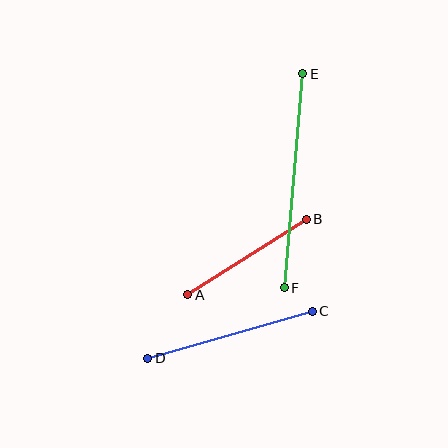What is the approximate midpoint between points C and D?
The midpoint is at approximately (230, 335) pixels.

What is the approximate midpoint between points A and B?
The midpoint is at approximately (247, 257) pixels.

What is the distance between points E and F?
The distance is approximately 214 pixels.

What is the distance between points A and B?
The distance is approximately 141 pixels.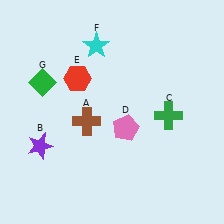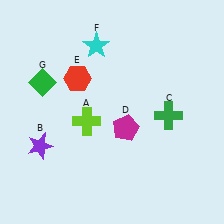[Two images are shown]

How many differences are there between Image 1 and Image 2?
There are 2 differences between the two images.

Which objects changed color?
A changed from brown to lime. D changed from pink to magenta.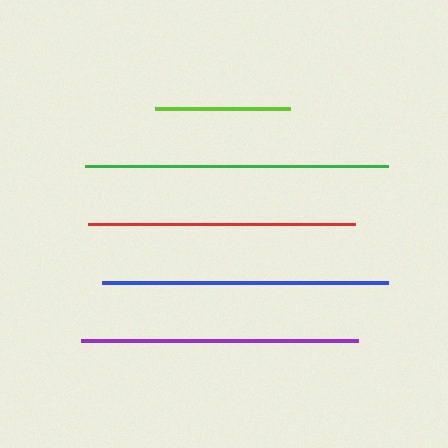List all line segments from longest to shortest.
From longest to shortest: green, blue, purple, red, lime.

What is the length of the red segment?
The red segment is approximately 267 pixels long.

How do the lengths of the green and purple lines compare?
The green and purple lines are approximately the same length.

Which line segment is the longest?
The green line is the longest at approximately 303 pixels.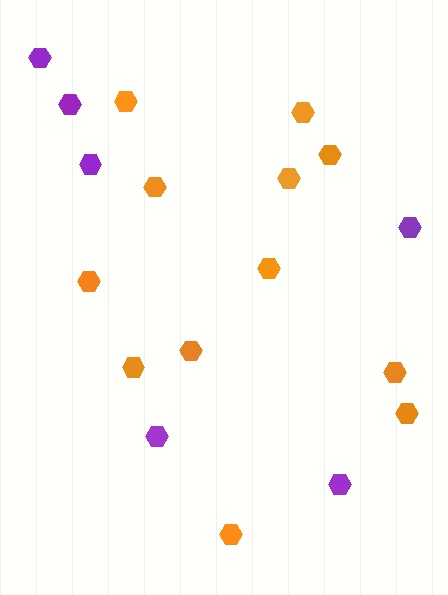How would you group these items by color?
There are 2 groups: one group of purple hexagons (6) and one group of orange hexagons (12).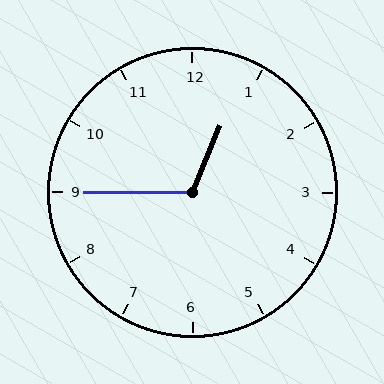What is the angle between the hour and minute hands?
Approximately 112 degrees.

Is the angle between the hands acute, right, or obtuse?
It is obtuse.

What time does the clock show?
12:45.